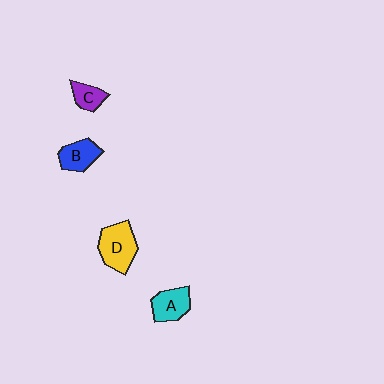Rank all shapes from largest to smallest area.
From largest to smallest: D (yellow), A (cyan), B (blue), C (purple).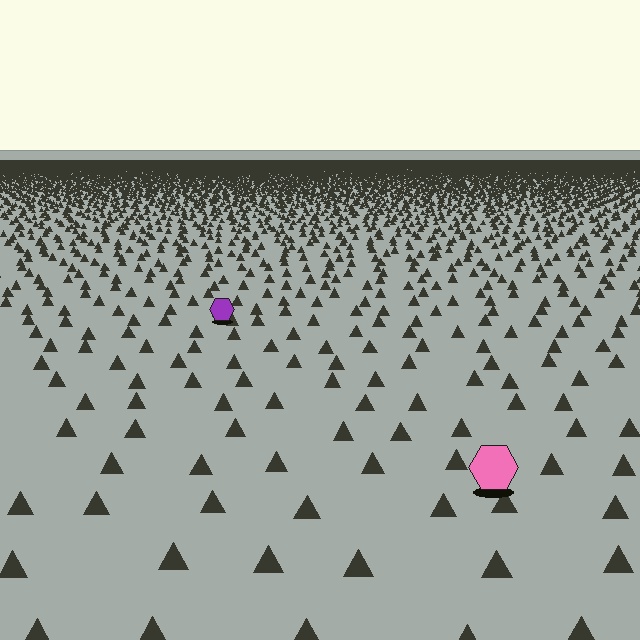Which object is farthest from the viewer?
The purple hexagon is farthest from the viewer. It appears smaller and the ground texture around it is denser.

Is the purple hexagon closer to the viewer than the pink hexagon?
No. The pink hexagon is closer — you can tell from the texture gradient: the ground texture is coarser near it.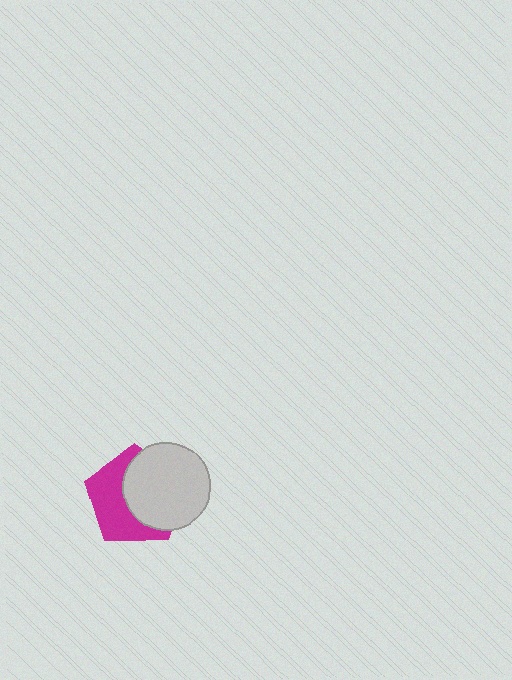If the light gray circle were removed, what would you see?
You would see the complete magenta pentagon.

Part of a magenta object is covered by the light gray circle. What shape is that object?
It is a pentagon.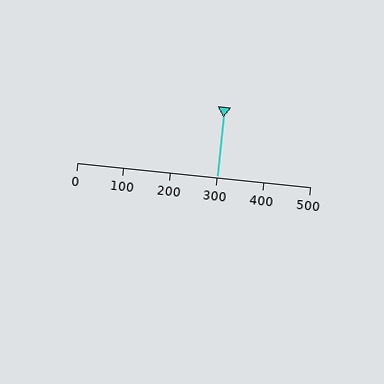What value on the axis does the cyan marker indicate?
The marker indicates approximately 300.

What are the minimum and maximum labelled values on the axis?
The axis runs from 0 to 500.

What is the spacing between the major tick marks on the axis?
The major ticks are spaced 100 apart.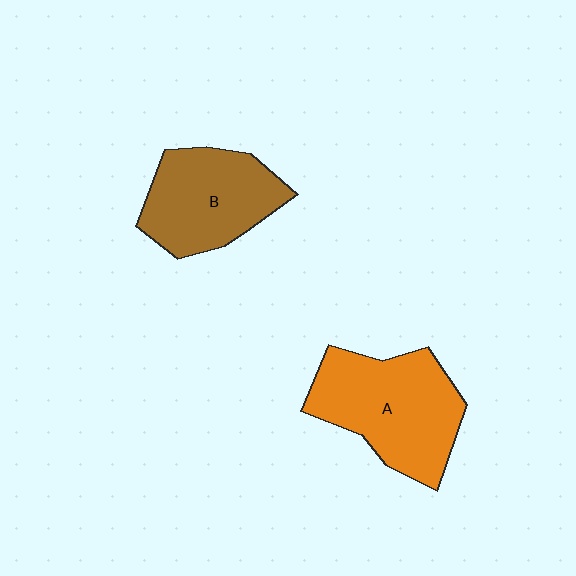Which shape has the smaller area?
Shape B (brown).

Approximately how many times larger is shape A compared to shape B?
Approximately 1.2 times.